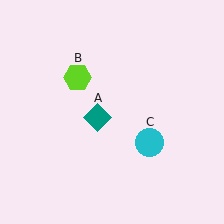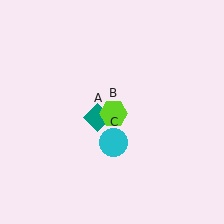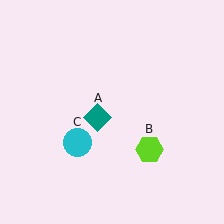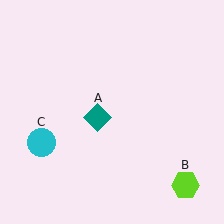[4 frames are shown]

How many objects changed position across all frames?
2 objects changed position: lime hexagon (object B), cyan circle (object C).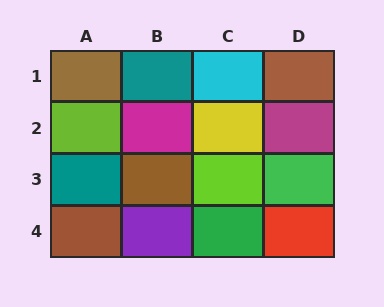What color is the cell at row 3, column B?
Brown.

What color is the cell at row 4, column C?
Green.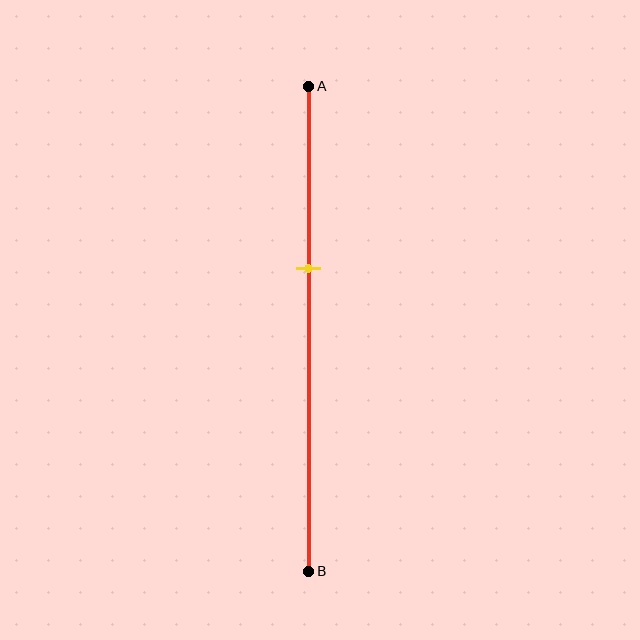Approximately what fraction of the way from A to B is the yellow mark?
The yellow mark is approximately 40% of the way from A to B.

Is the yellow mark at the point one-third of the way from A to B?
No, the mark is at about 40% from A, not at the 33% one-third point.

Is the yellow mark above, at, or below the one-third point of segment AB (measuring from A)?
The yellow mark is below the one-third point of segment AB.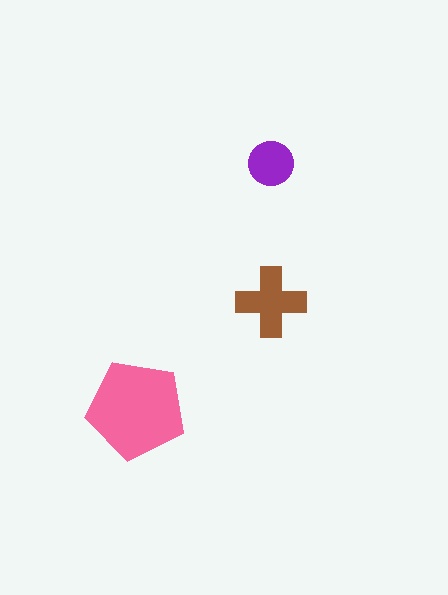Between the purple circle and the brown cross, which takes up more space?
The brown cross.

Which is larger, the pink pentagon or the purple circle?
The pink pentagon.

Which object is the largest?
The pink pentagon.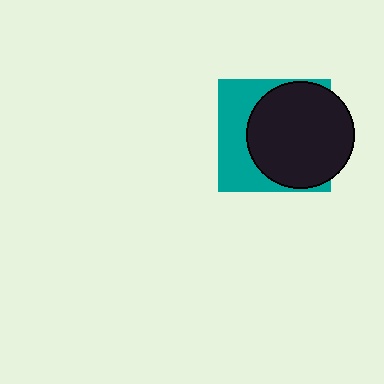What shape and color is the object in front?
The object in front is a black circle.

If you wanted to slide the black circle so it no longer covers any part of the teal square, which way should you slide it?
Slide it right — that is the most direct way to separate the two shapes.